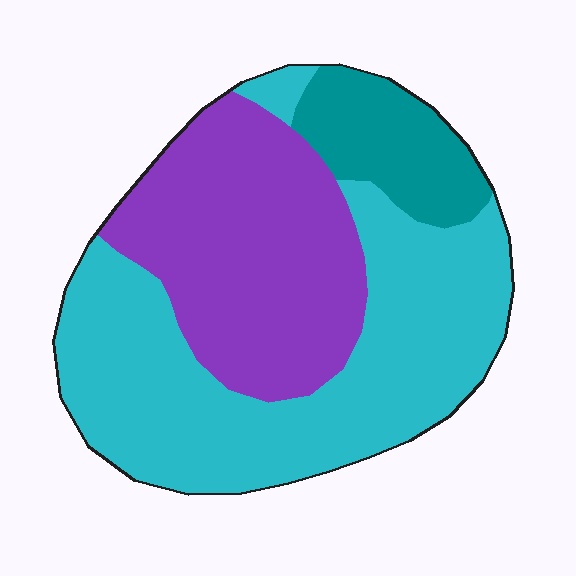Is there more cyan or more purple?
Cyan.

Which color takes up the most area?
Cyan, at roughly 50%.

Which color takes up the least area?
Teal, at roughly 15%.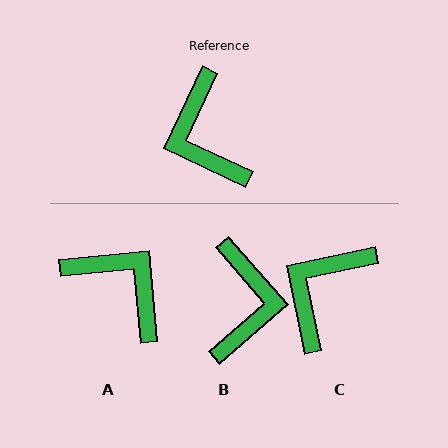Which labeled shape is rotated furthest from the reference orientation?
B, about 156 degrees away.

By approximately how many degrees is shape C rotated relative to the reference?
Approximately 53 degrees clockwise.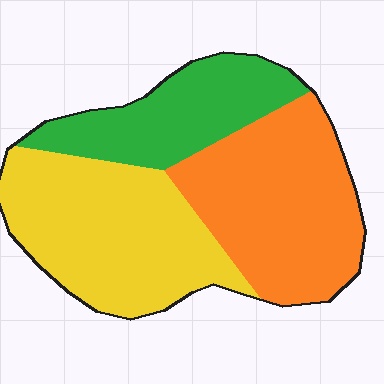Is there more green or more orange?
Orange.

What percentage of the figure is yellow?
Yellow covers roughly 40% of the figure.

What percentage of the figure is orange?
Orange covers about 40% of the figure.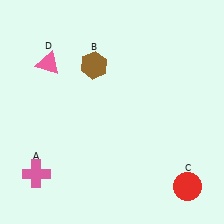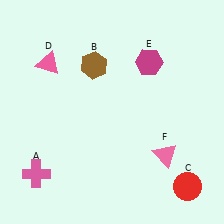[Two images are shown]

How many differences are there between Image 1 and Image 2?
There are 2 differences between the two images.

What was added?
A magenta hexagon (E), a pink triangle (F) were added in Image 2.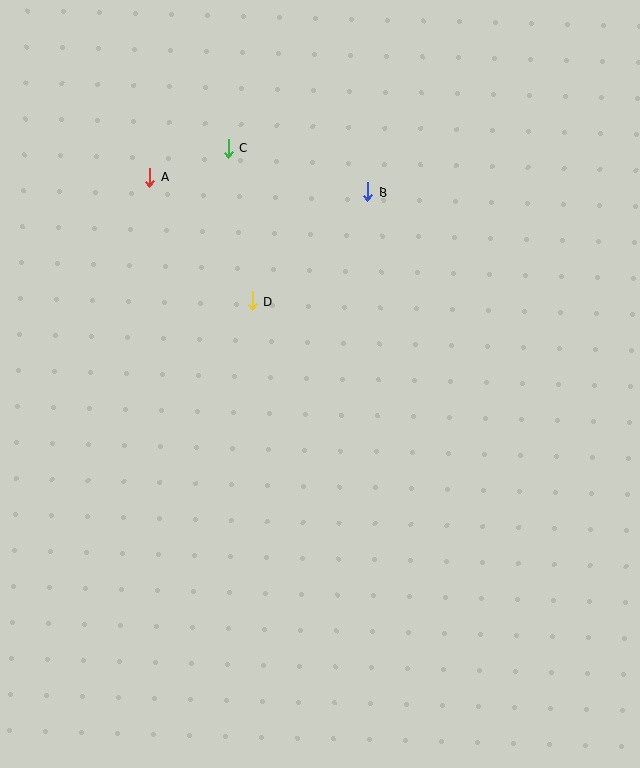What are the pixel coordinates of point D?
Point D is at (253, 301).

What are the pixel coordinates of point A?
Point A is at (150, 177).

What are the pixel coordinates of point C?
Point C is at (228, 148).